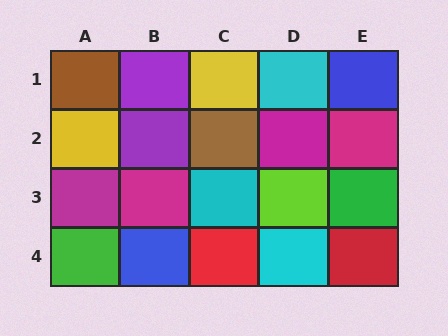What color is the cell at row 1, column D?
Cyan.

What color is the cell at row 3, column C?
Cyan.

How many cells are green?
2 cells are green.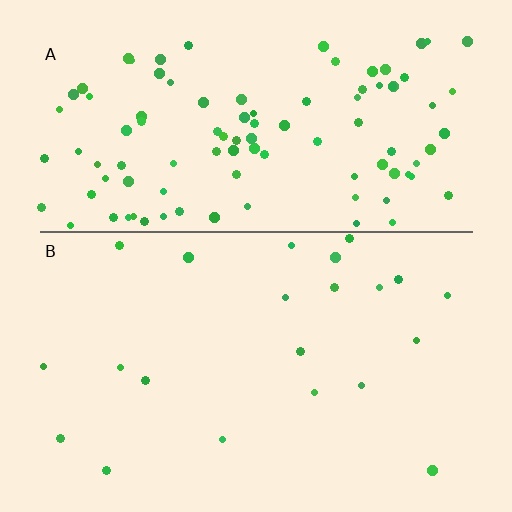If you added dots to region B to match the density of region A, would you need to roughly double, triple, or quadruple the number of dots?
Approximately quadruple.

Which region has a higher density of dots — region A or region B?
A (the top).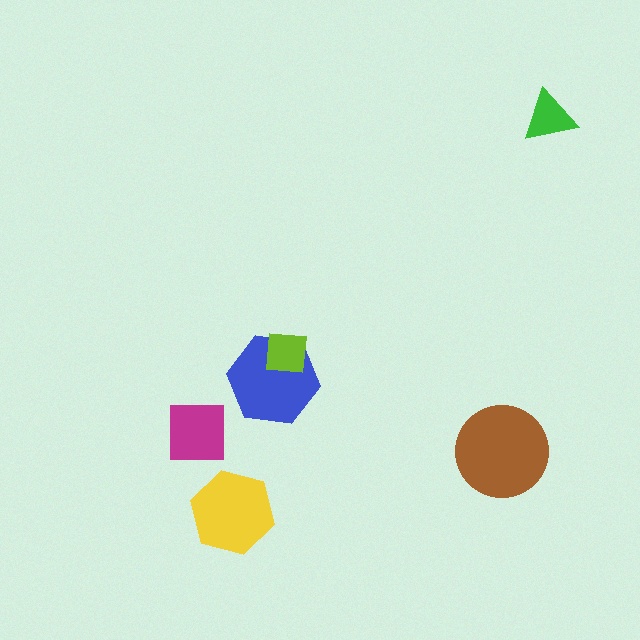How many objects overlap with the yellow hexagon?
0 objects overlap with the yellow hexagon.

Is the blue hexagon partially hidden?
Yes, it is partially covered by another shape.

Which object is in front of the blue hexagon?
The lime square is in front of the blue hexagon.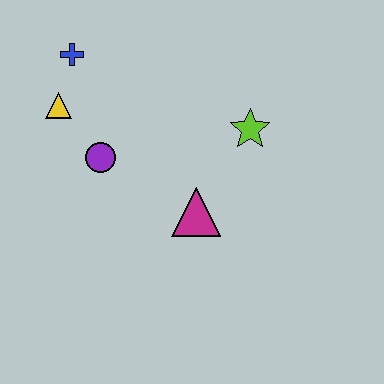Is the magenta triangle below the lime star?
Yes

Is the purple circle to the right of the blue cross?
Yes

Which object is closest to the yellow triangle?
The blue cross is closest to the yellow triangle.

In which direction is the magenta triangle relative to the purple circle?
The magenta triangle is to the right of the purple circle.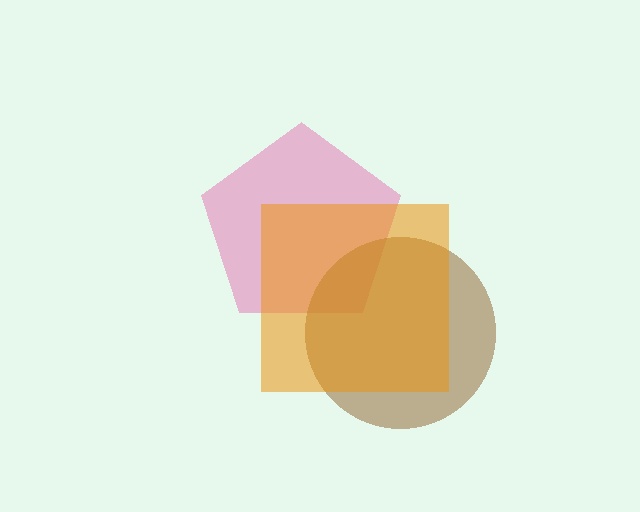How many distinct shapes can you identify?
There are 3 distinct shapes: a pink pentagon, a brown circle, an orange square.